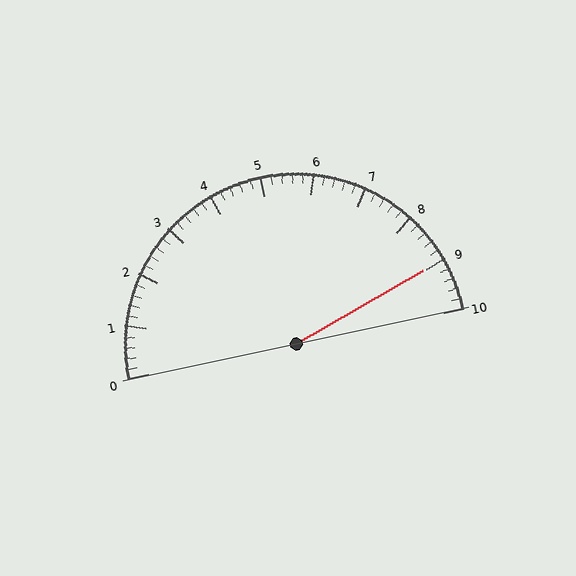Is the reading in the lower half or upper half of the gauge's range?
The reading is in the upper half of the range (0 to 10).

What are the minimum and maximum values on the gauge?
The gauge ranges from 0 to 10.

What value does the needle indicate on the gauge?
The needle indicates approximately 9.0.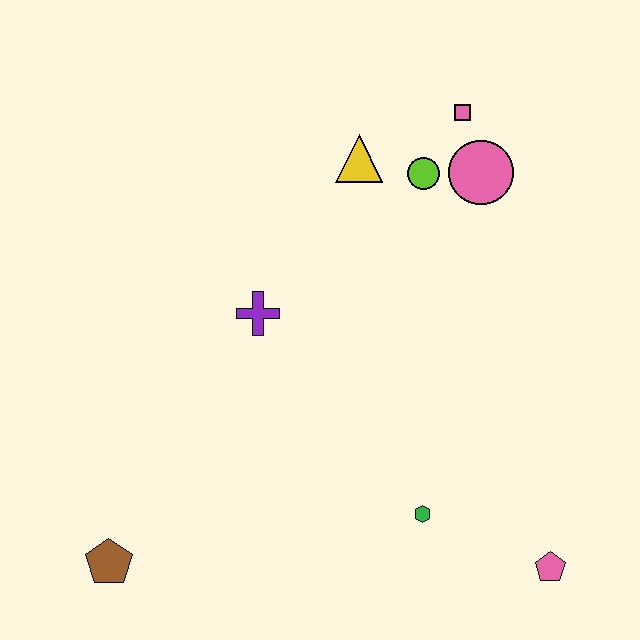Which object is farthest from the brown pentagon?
The pink square is farthest from the brown pentagon.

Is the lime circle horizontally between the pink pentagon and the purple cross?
Yes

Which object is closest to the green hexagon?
The pink pentagon is closest to the green hexagon.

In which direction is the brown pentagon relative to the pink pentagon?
The brown pentagon is to the left of the pink pentagon.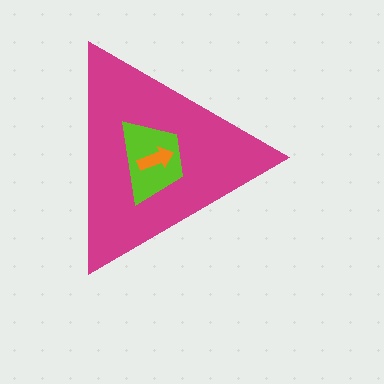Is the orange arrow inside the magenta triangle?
Yes.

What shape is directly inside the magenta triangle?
The lime trapezoid.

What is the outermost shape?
The magenta triangle.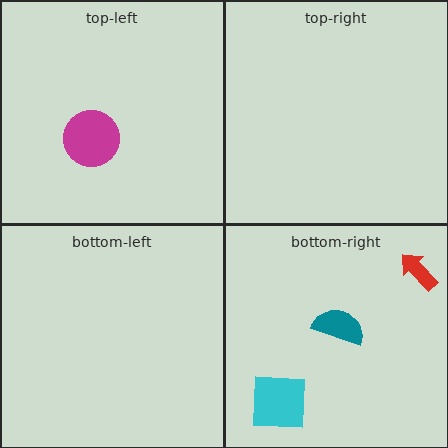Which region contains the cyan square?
The bottom-right region.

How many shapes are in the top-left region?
1.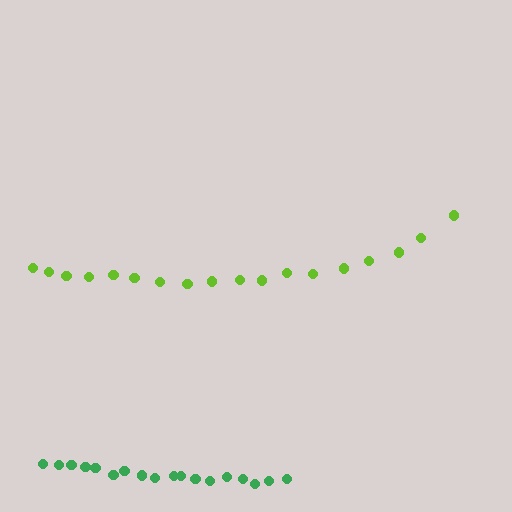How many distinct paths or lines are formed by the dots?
There are 2 distinct paths.